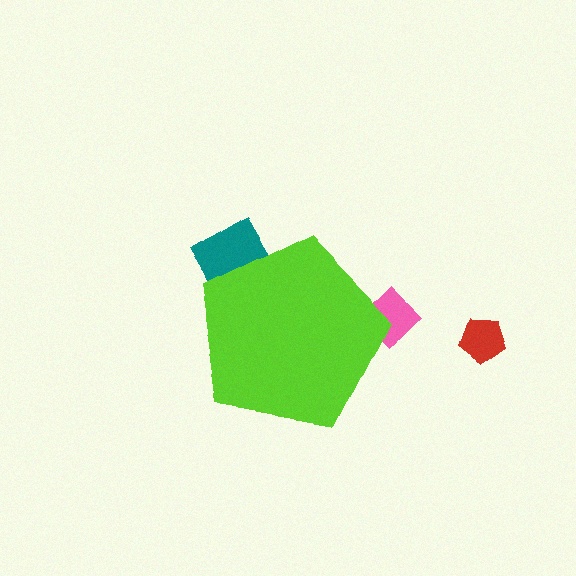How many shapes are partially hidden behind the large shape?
2 shapes are partially hidden.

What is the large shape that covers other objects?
A lime pentagon.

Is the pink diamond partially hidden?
Yes, the pink diamond is partially hidden behind the lime pentagon.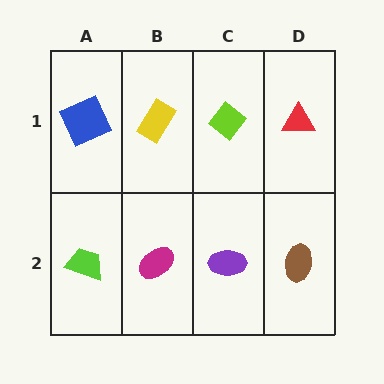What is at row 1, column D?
A red triangle.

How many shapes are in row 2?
4 shapes.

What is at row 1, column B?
A yellow rectangle.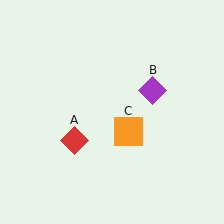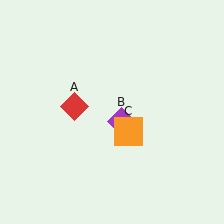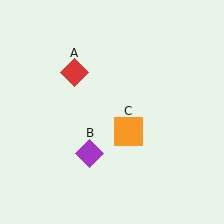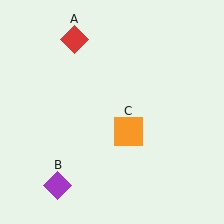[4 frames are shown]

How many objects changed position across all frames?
2 objects changed position: red diamond (object A), purple diamond (object B).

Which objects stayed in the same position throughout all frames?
Orange square (object C) remained stationary.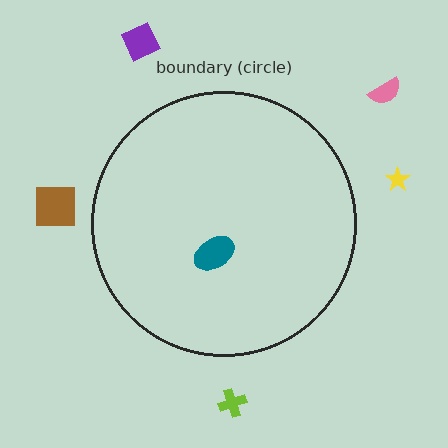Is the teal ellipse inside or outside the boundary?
Inside.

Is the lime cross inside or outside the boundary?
Outside.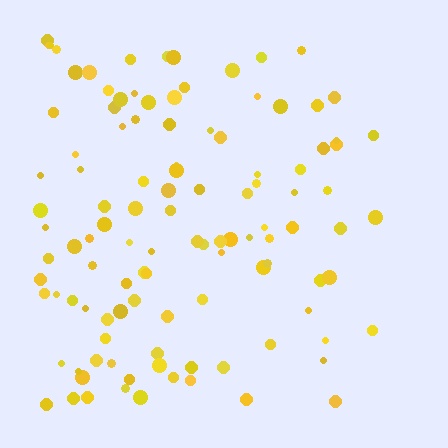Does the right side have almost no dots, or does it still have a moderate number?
Still a moderate number, just noticeably fewer than the left.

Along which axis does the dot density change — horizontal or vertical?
Horizontal.